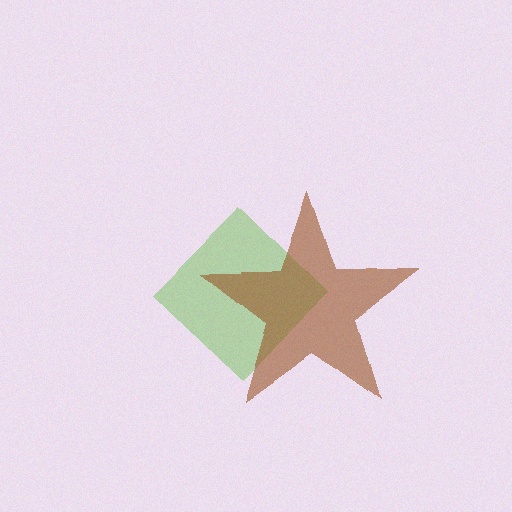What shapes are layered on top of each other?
The layered shapes are: a lime diamond, a brown star.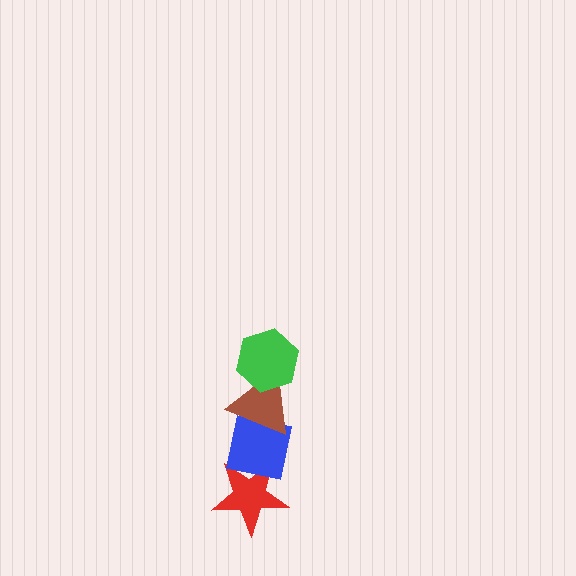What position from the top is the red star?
The red star is 4th from the top.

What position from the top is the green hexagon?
The green hexagon is 1st from the top.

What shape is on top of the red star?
The blue square is on top of the red star.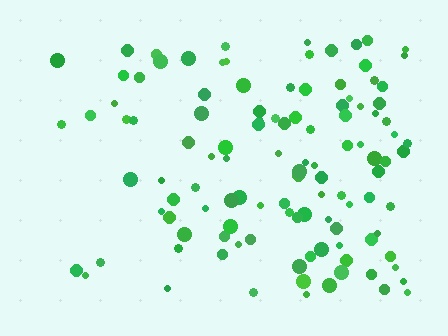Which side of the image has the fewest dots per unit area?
The left.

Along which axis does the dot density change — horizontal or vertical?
Horizontal.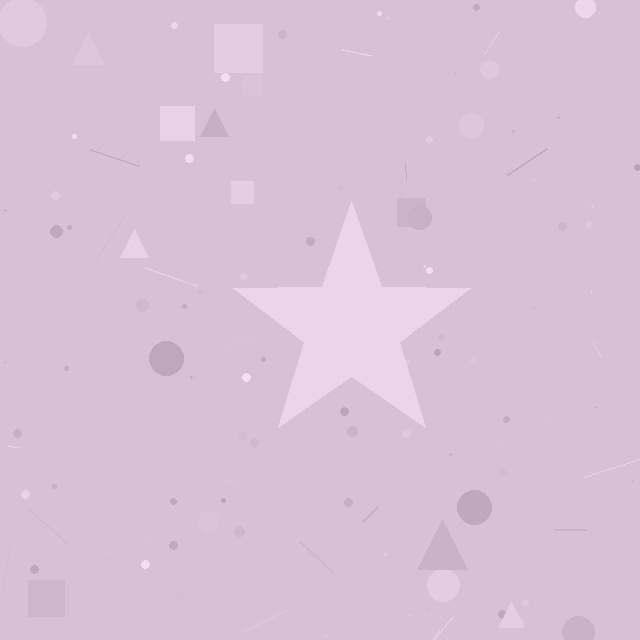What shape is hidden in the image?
A star is hidden in the image.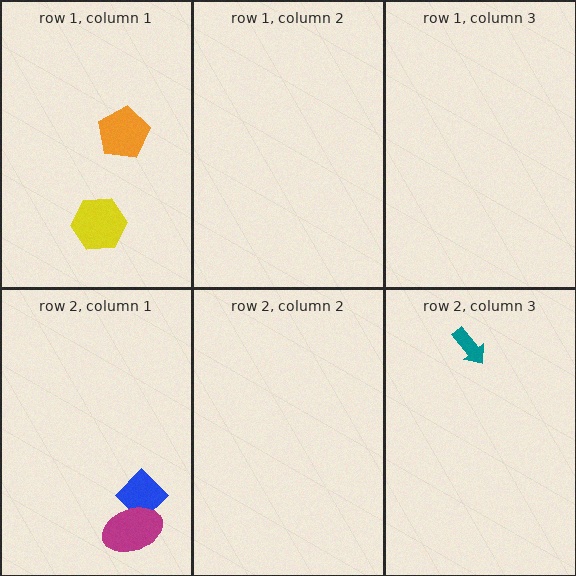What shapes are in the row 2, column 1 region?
The blue diamond, the magenta ellipse.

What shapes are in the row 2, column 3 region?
The teal arrow.